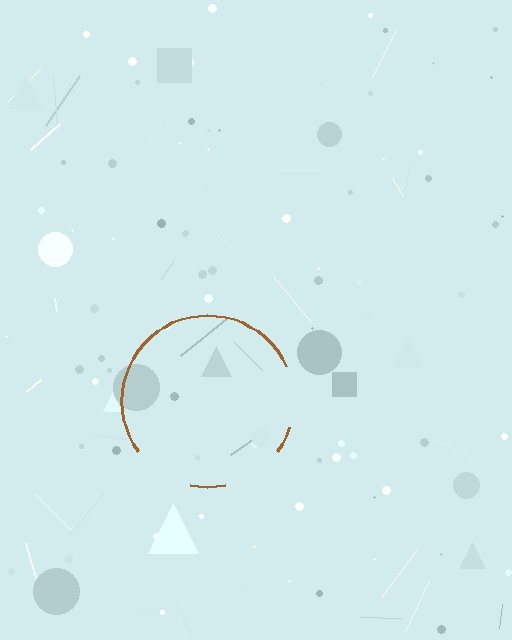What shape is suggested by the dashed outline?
The dashed outline suggests a circle.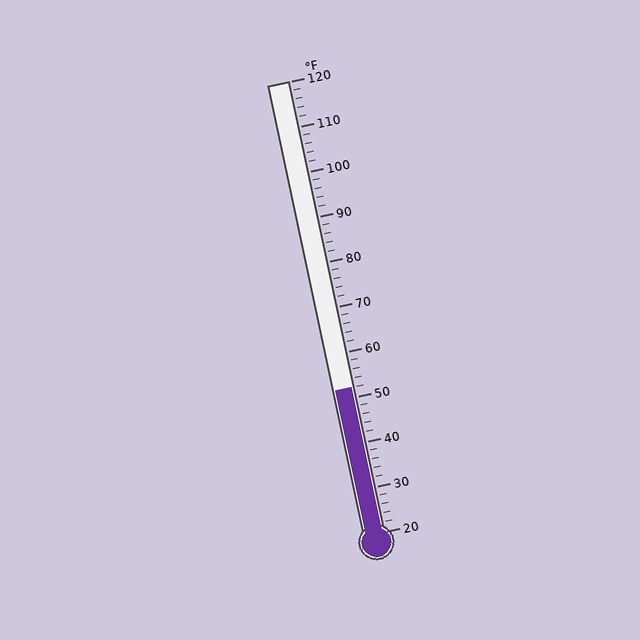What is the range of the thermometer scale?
The thermometer scale ranges from 20°F to 120°F.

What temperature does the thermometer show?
The thermometer shows approximately 52°F.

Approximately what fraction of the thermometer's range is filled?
The thermometer is filled to approximately 30% of its range.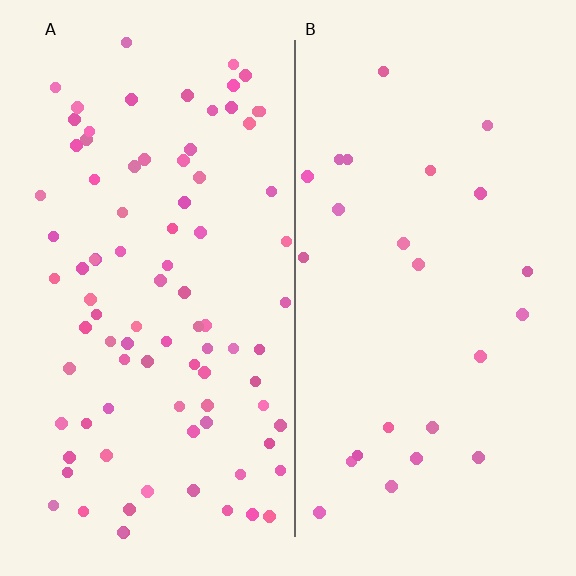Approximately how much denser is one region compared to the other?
Approximately 3.6× — region A over region B.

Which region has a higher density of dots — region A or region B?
A (the left).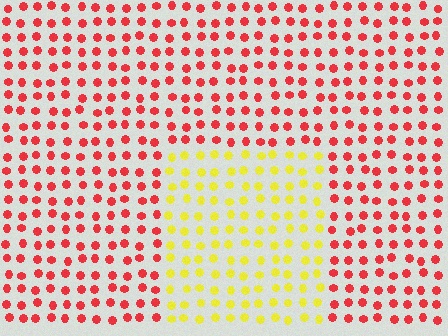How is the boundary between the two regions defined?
The boundary is defined purely by a slight shift in hue (about 64 degrees). Spacing, size, and orientation are identical on both sides.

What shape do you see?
I see a rectangle.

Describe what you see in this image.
The image is filled with small red elements in a uniform arrangement. A rectangle-shaped region is visible where the elements are tinted to a slightly different hue, forming a subtle color boundary.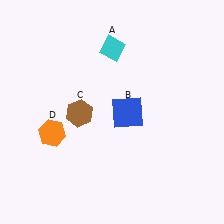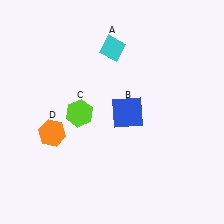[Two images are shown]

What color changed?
The hexagon (C) changed from brown in Image 1 to lime in Image 2.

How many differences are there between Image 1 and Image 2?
There is 1 difference between the two images.